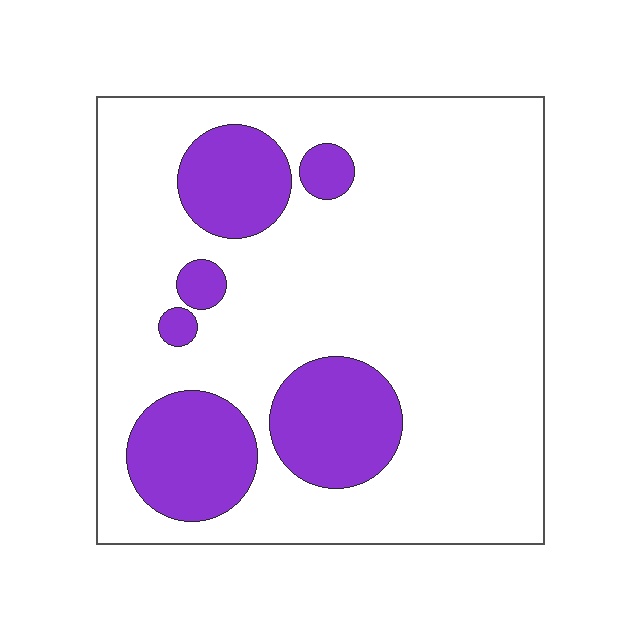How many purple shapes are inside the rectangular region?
6.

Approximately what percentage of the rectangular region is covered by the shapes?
Approximately 20%.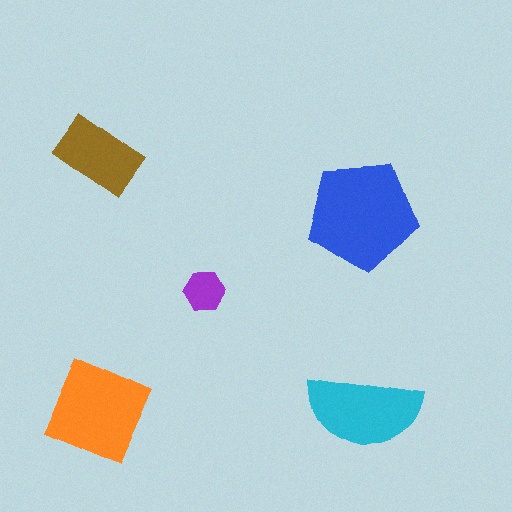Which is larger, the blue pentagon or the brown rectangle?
The blue pentagon.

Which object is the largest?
The blue pentagon.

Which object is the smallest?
The purple hexagon.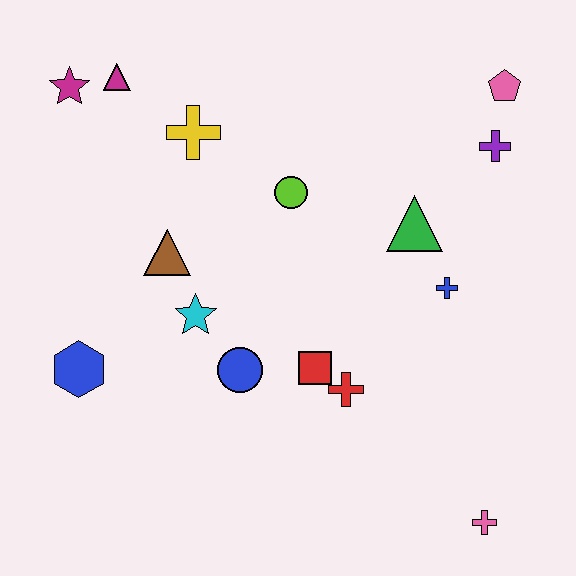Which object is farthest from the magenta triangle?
The pink cross is farthest from the magenta triangle.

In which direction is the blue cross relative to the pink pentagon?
The blue cross is below the pink pentagon.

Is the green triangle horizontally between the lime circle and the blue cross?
Yes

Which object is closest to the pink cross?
The red cross is closest to the pink cross.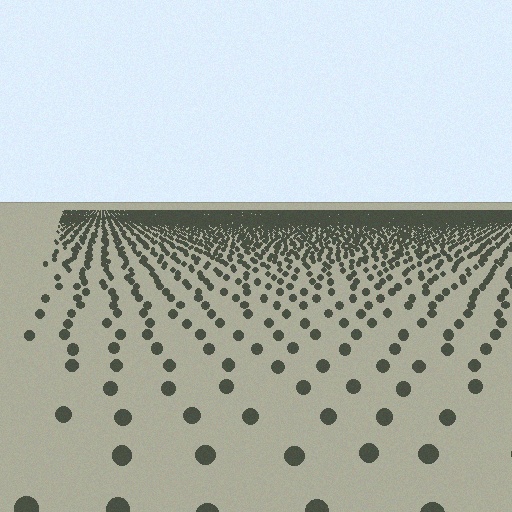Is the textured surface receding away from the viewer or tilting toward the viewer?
The surface is receding away from the viewer. Texture elements get smaller and denser toward the top.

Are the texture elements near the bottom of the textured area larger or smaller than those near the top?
Larger. Near the bottom, elements are closer to the viewer and appear at a bigger on-screen size.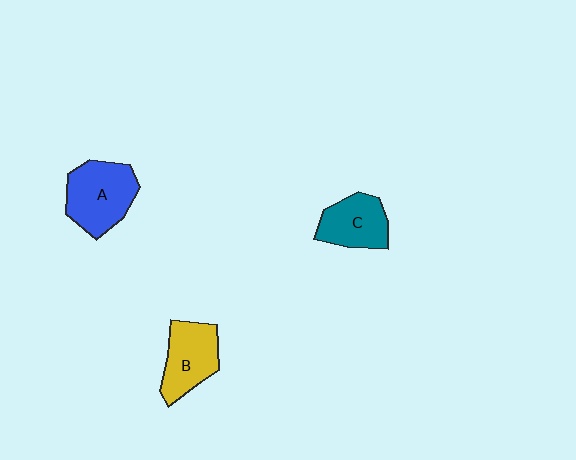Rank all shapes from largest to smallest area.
From largest to smallest: A (blue), B (yellow), C (teal).